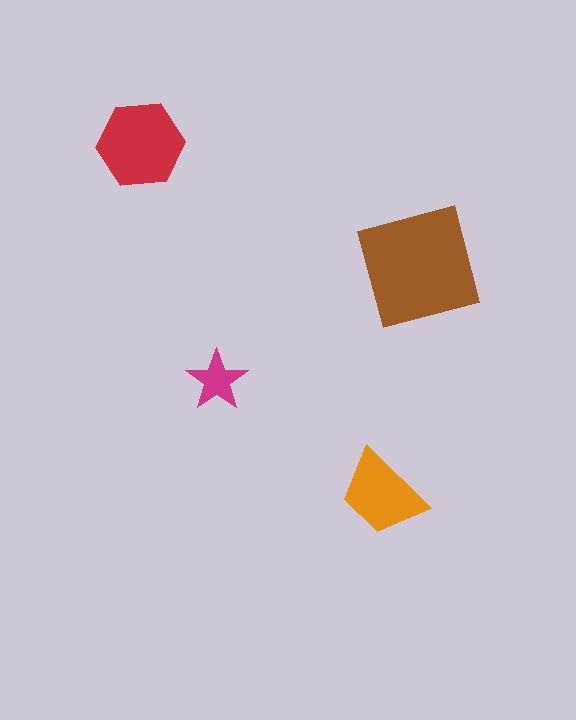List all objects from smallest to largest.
The magenta star, the orange trapezoid, the red hexagon, the brown square.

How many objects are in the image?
There are 4 objects in the image.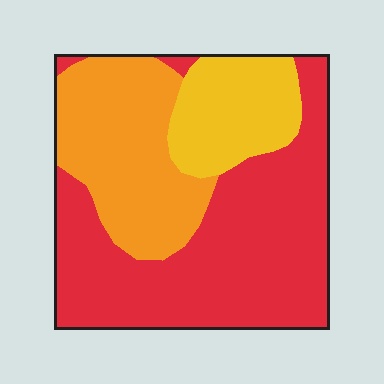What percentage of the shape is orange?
Orange covers 29% of the shape.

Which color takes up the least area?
Yellow, at roughly 15%.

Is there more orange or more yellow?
Orange.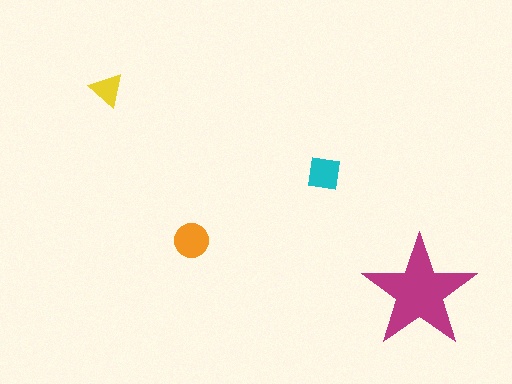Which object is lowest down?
The magenta star is bottommost.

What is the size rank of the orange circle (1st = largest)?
2nd.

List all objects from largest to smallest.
The magenta star, the orange circle, the cyan square, the yellow triangle.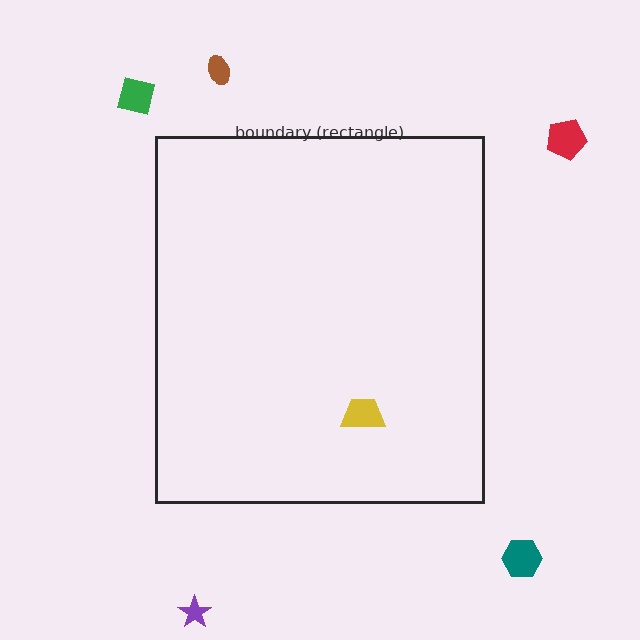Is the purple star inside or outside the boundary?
Outside.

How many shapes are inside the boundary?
1 inside, 5 outside.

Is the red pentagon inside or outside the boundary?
Outside.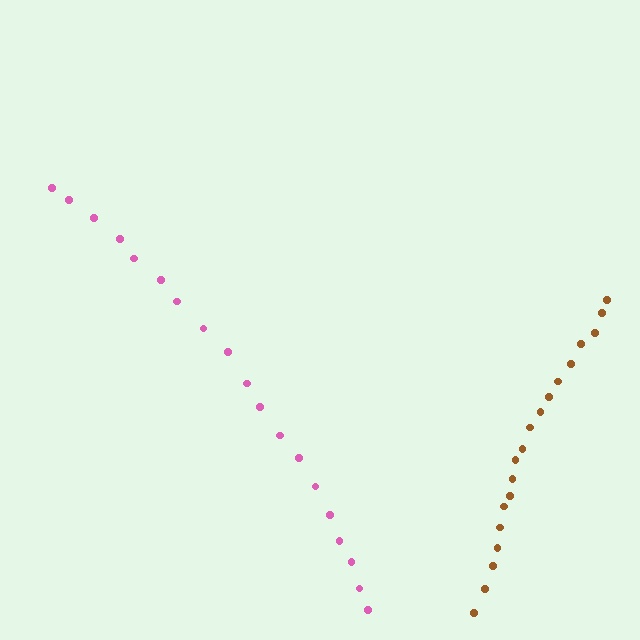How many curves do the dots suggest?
There are 2 distinct paths.